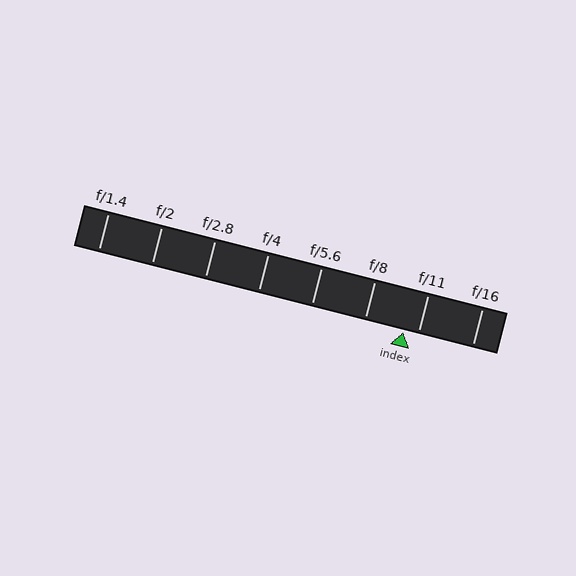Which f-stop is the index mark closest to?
The index mark is closest to f/11.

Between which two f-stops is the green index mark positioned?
The index mark is between f/8 and f/11.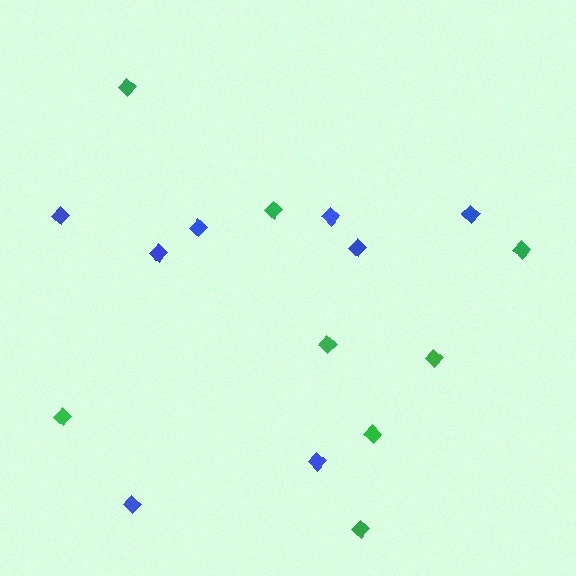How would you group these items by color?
There are 2 groups: one group of green diamonds (8) and one group of blue diamonds (8).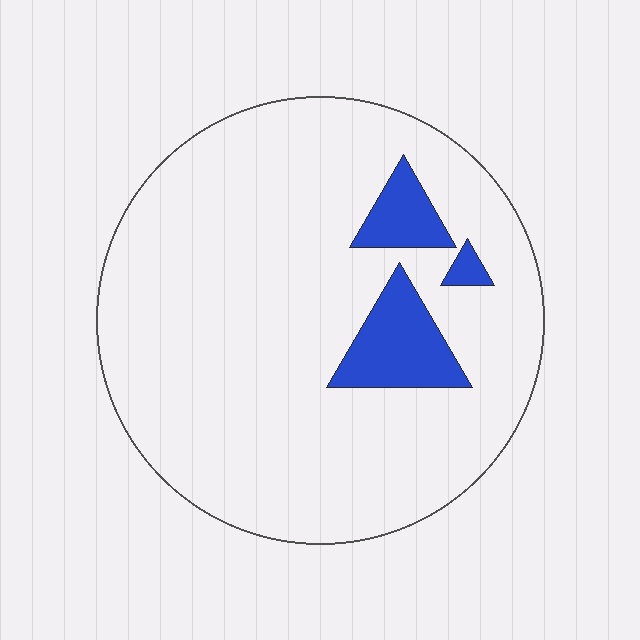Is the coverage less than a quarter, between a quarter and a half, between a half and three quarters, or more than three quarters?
Less than a quarter.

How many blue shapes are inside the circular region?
3.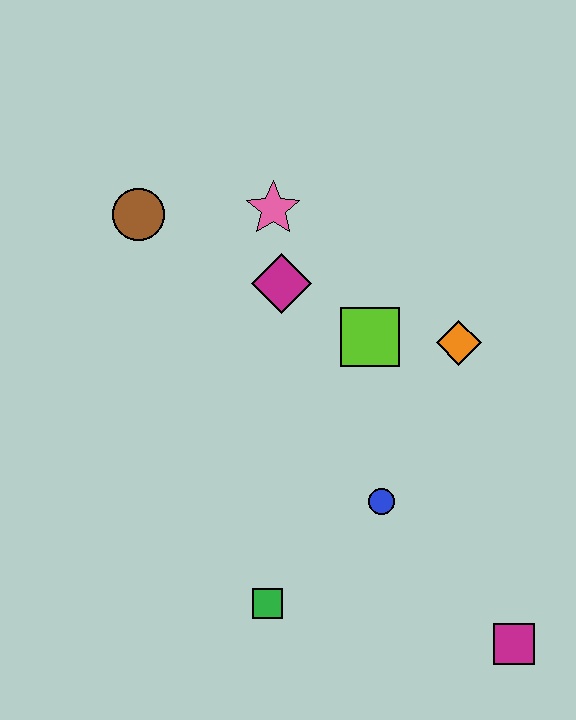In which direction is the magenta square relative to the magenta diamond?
The magenta square is below the magenta diamond.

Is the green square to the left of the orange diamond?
Yes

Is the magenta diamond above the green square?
Yes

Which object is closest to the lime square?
The orange diamond is closest to the lime square.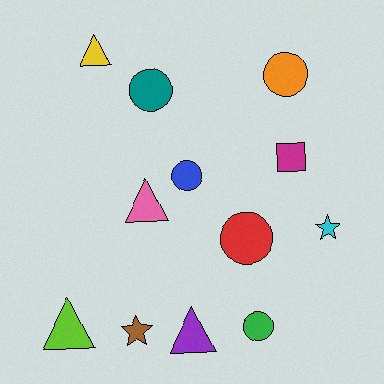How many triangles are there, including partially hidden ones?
There are 4 triangles.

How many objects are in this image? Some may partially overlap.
There are 12 objects.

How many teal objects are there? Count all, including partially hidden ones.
There is 1 teal object.